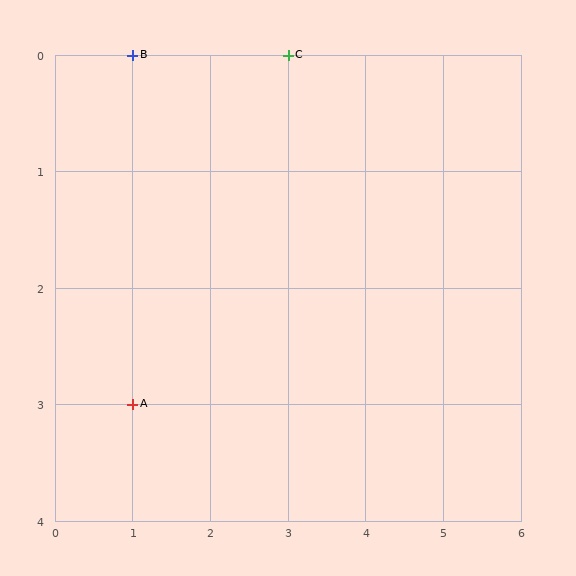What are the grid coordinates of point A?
Point A is at grid coordinates (1, 3).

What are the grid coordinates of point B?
Point B is at grid coordinates (1, 0).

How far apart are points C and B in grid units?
Points C and B are 2 columns apart.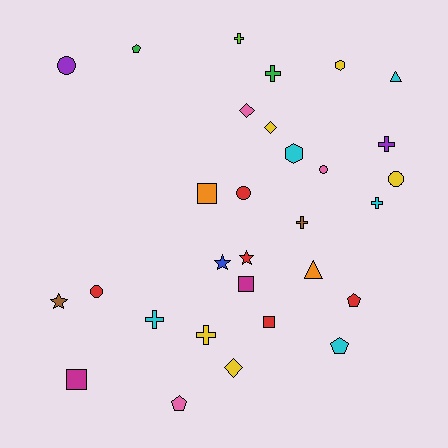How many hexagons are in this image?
There are 2 hexagons.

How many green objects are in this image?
There are 2 green objects.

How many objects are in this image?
There are 30 objects.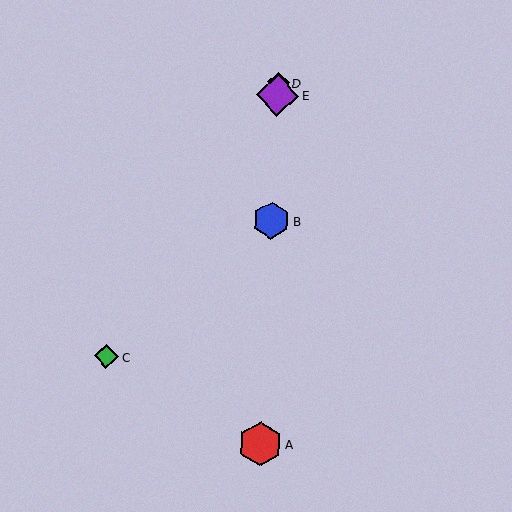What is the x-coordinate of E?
Object E is at x≈278.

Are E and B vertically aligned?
Yes, both are at x≈278.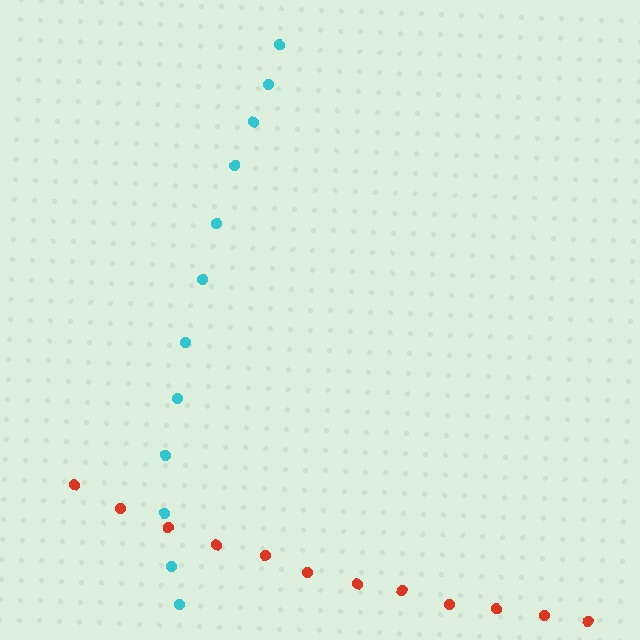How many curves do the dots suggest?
There are 2 distinct paths.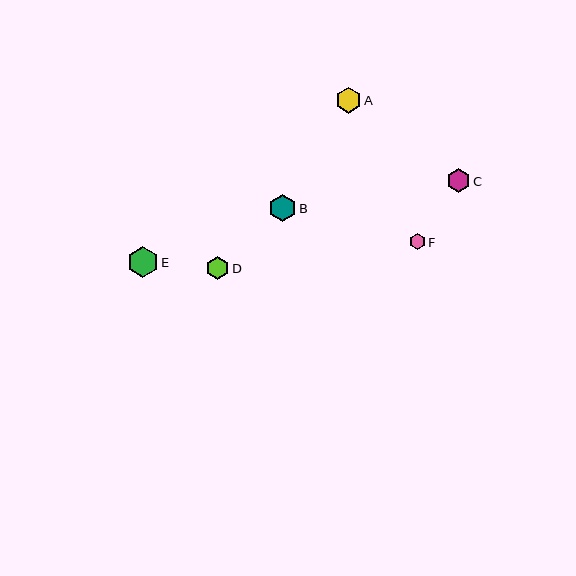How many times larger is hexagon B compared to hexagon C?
Hexagon B is approximately 1.2 times the size of hexagon C.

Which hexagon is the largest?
Hexagon E is the largest with a size of approximately 31 pixels.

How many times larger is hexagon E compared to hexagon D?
Hexagon E is approximately 1.4 times the size of hexagon D.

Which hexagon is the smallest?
Hexagon F is the smallest with a size of approximately 15 pixels.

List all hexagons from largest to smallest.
From largest to smallest: E, B, A, C, D, F.